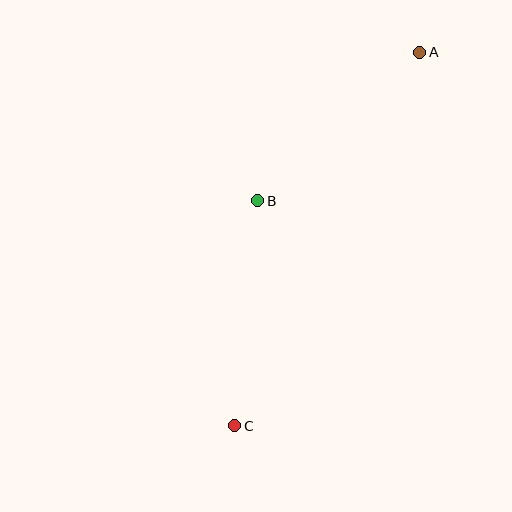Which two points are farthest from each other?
Points A and C are farthest from each other.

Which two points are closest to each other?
Points A and B are closest to each other.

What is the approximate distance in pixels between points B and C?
The distance between B and C is approximately 226 pixels.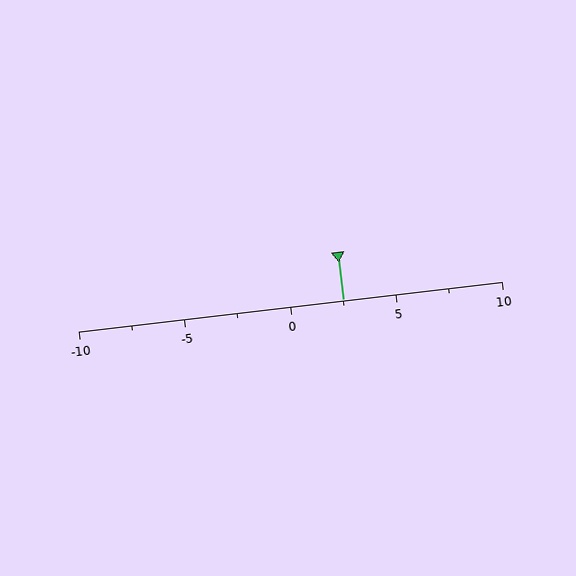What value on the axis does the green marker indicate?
The marker indicates approximately 2.5.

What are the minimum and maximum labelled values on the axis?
The axis runs from -10 to 10.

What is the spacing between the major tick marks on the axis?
The major ticks are spaced 5 apart.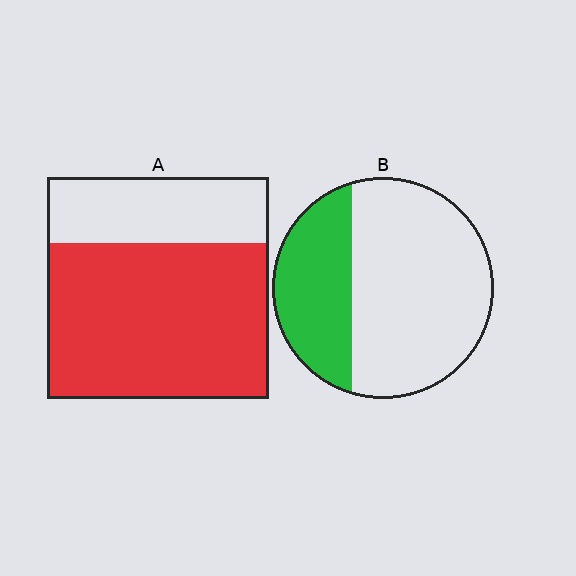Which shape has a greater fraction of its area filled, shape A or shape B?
Shape A.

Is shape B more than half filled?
No.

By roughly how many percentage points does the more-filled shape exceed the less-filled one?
By roughly 40 percentage points (A over B).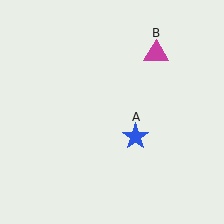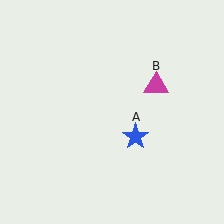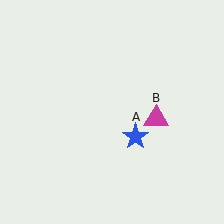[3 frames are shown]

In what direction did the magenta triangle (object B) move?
The magenta triangle (object B) moved down.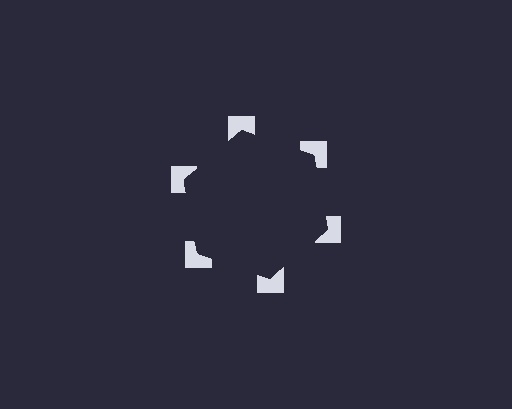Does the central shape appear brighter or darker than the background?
It typically appears slightly darker than the background, even though no actual brightness change is drawn.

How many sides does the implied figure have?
6 sides.